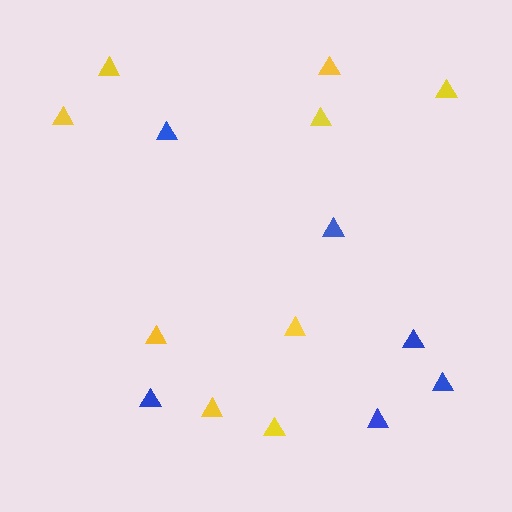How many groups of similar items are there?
There are 2 groups: one group of yellow triangles (9) and one group of blue triangles (6).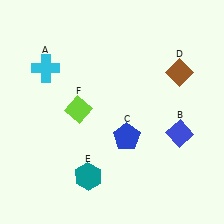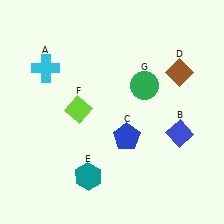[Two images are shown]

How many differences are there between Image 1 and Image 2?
There is 1 difference between the two images.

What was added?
A green circle (G) was added in Image 2.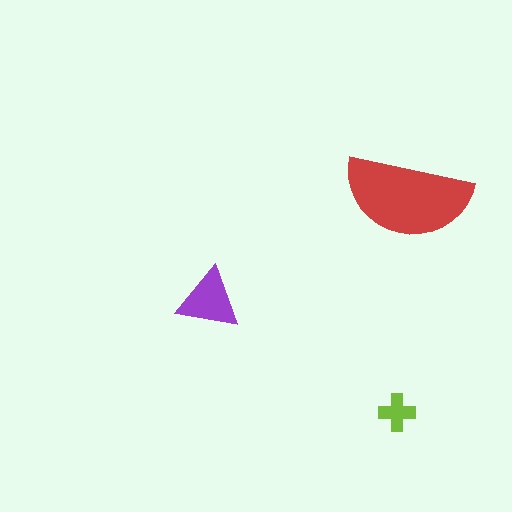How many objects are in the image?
There are 3 objects in the image.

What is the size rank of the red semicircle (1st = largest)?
1st.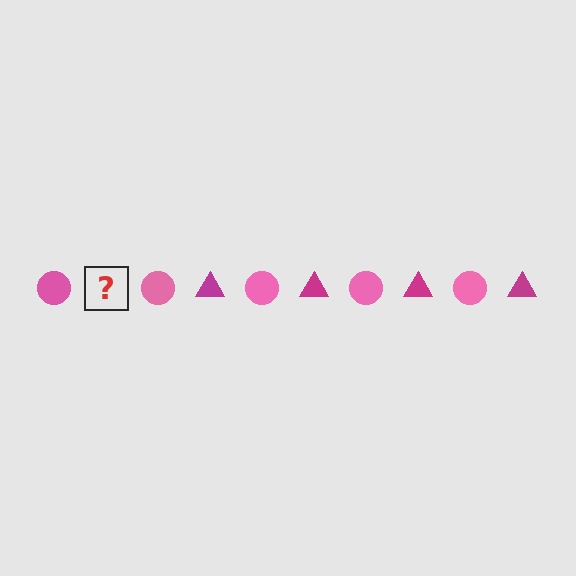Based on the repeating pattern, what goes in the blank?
The blank should be a magenta triangle.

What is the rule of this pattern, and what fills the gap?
The rule is that the pattern alternates between pink circle and magenta triangle. The gap should be filled with a magenta triangle.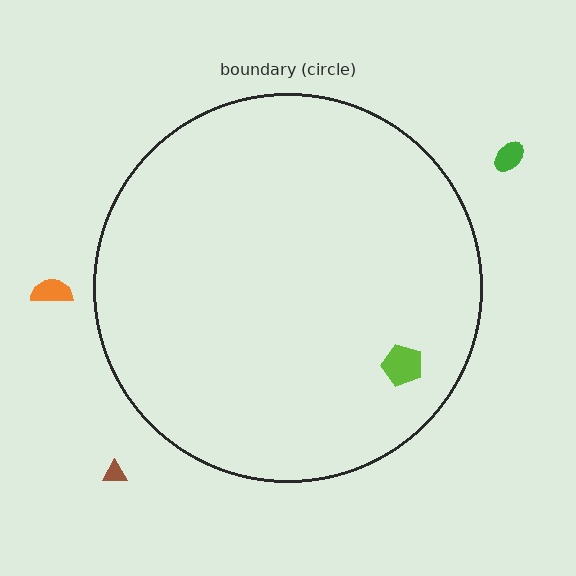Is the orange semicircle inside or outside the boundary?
Outside.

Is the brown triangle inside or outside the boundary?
Outside.